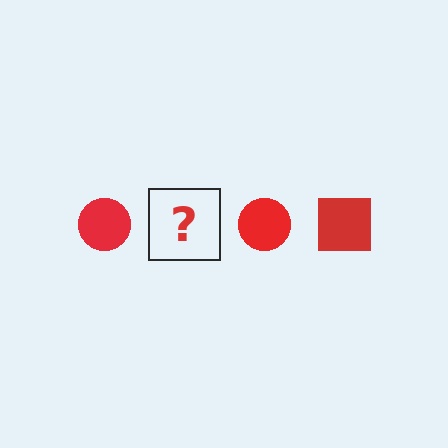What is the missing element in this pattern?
The missing element is a red square.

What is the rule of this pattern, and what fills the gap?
The rule is that the pattern cycles through circle, square shapes in red. The gap should be filled with a red square.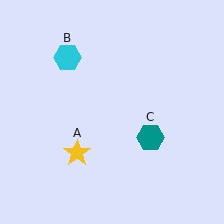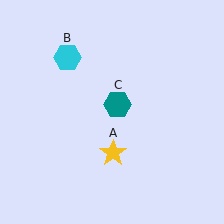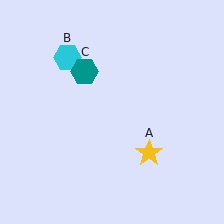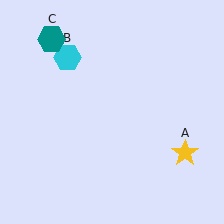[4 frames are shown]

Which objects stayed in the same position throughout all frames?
Cyan hexagon (object B) remained stationary.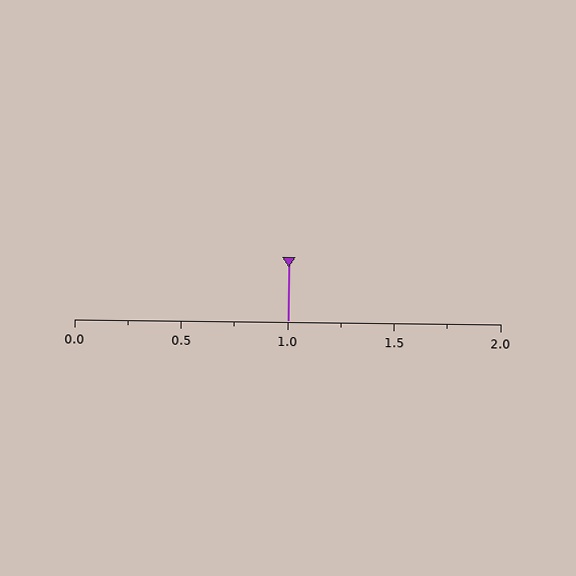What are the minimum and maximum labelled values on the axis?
The axis runs from 0.0 to 2.0.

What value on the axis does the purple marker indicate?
The marker indicates approximately 1.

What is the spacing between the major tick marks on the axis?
The major ticks are spaced 0.5 apart.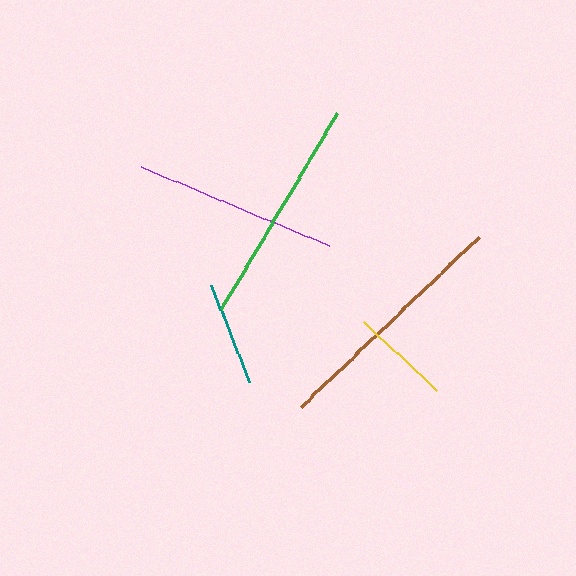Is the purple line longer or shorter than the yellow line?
The purple line is longer than the yellow line.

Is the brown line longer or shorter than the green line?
The brown line is longer than the green line.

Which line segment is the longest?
The brown line is the longest at approximately 247 pixels.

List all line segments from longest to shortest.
From longest to shortest: brown, green, purple, teal, yellow.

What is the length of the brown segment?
The brown segment is approximately 247 pixels long.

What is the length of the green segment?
The green segment is approximately 227 pixels long.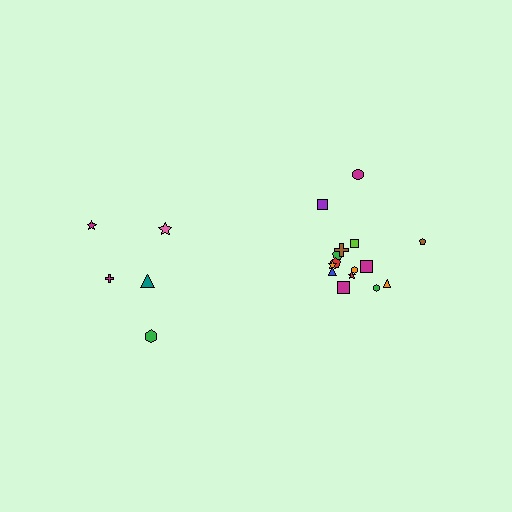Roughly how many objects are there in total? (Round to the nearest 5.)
Roughly 20 objects in total.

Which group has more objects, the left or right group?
The right group.